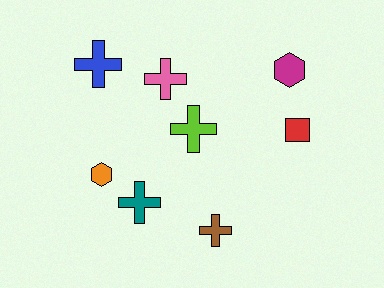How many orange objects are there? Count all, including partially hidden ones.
There is 1 orange object.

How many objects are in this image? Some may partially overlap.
There are 8 objects.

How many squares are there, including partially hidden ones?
There is 1 square.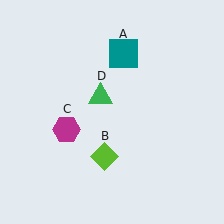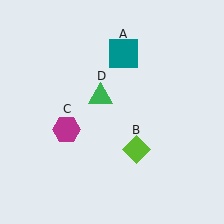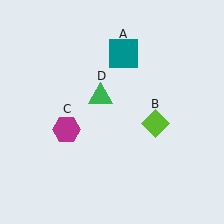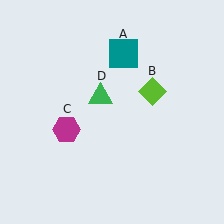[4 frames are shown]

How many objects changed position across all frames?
1 object changed position: lime diamond (object B).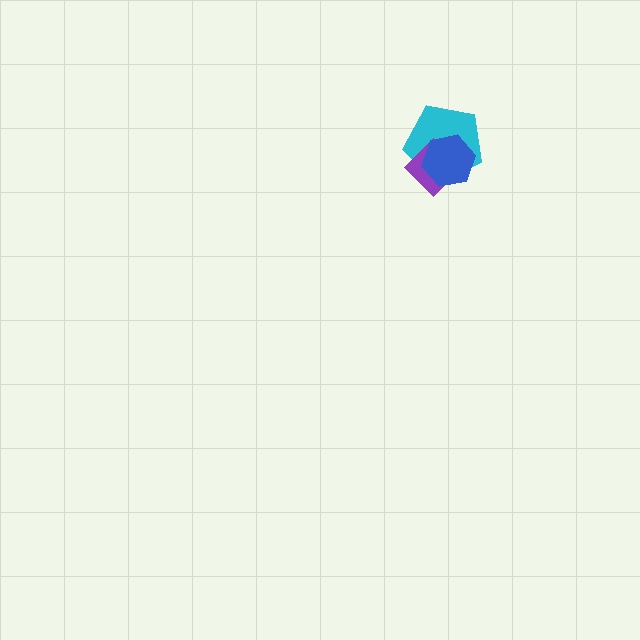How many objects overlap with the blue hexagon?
2 objects overlap with the blue hexagon.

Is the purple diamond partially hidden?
Yes, it is partially covered by another shape.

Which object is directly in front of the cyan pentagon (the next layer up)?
The purple diamond is directly in front of the cyan pentagon.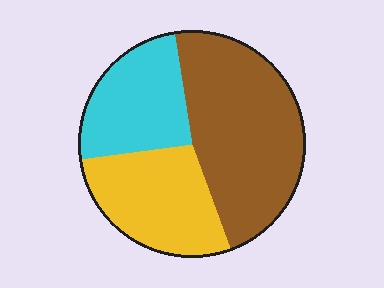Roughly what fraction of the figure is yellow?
Yellow takes up about one quarter (1/4) of the figure.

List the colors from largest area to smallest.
From largest to smallest: brown, yellow, cyan.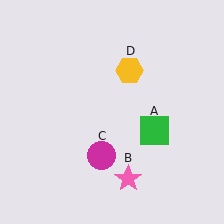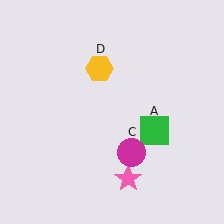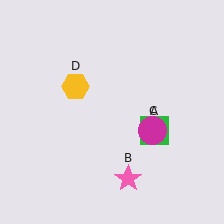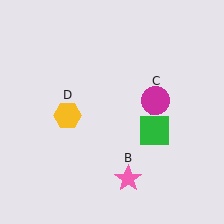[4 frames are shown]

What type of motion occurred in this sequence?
The magenta circle (object C), yellow hexagon (object D) rotated counterclockwise around the center of the scene.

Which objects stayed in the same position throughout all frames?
Green square (object A) and pink star (object B) remained stationary.